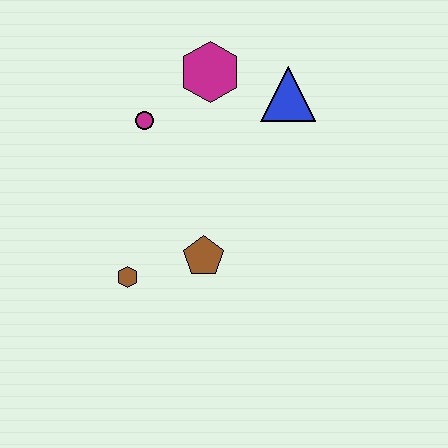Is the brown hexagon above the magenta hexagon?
No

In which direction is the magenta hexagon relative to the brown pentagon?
The magenta hexagon is above the brown pentagon.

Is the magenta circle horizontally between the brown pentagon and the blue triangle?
No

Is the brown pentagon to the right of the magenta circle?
Yes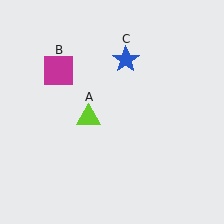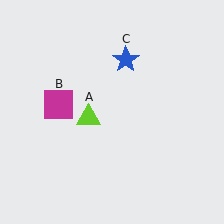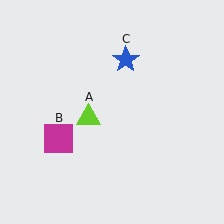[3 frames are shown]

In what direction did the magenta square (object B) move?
The magenta square (object B) moved down.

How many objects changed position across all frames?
1 object changed position: magenta square (object B).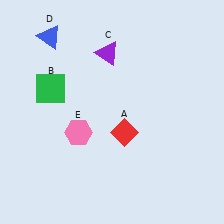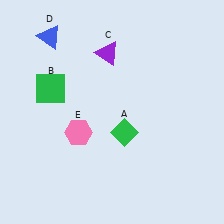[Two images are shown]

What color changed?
The diamond (A) changed from red in Image 1 to green in Image 2.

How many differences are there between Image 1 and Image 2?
There is 1 difference between the two images.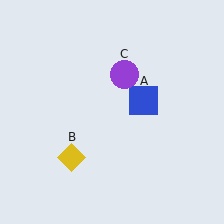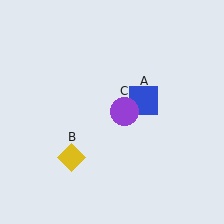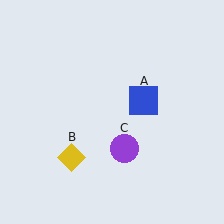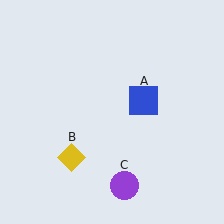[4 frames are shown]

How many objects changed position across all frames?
1 object changed position: purple circle (object C).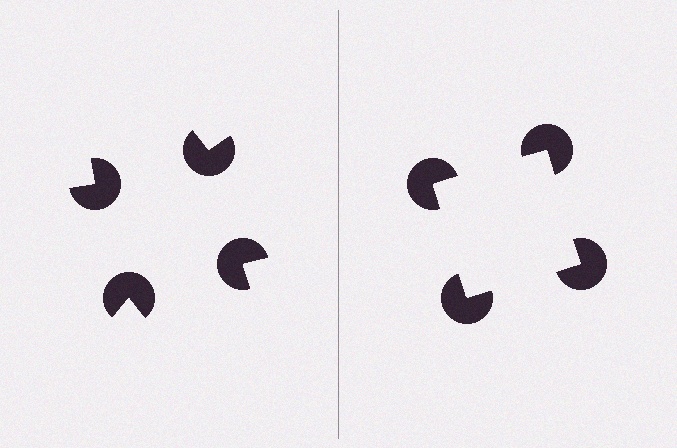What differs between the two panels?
The pac-man discs are positioned identically on both sides; only the wedge orientations differ. On the right they align to a square; on the left they are misaligned.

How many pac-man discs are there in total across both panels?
8 — 4 on each side.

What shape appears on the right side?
An illusory square.